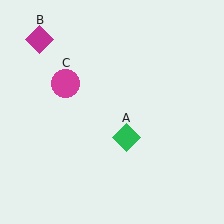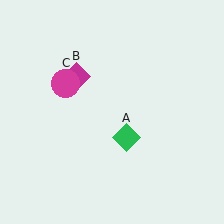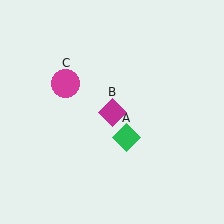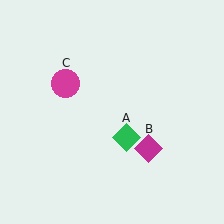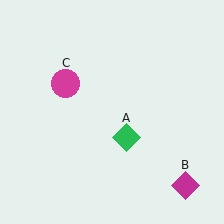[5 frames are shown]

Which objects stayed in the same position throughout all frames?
Green diamond (object A) and magenta circle (object C) remained stationary.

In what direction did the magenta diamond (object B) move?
The magenta diamond (object B) moved down and to the right.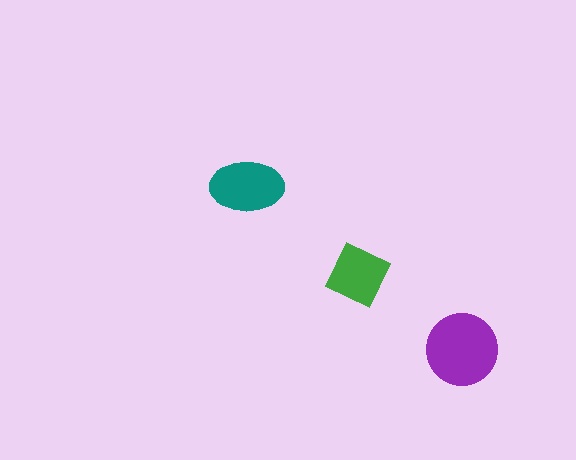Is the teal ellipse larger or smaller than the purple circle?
Smaller.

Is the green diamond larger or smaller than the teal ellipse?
Smaller.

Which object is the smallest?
The green diamond.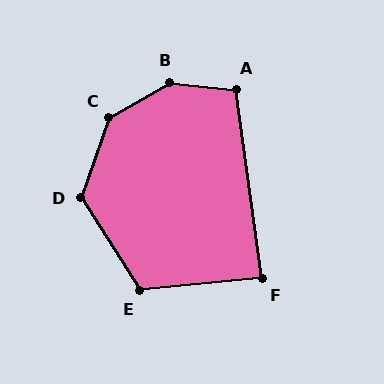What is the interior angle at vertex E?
Approximately 117 degrees (obtuse).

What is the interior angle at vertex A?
Approximately 104 degrees (obtuse).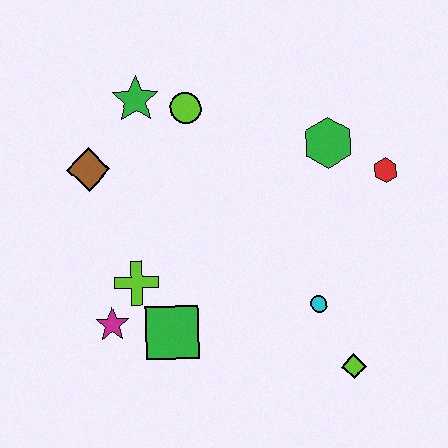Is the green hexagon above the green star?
No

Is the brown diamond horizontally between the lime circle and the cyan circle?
No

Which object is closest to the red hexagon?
The green hexagon is closest to the red hexagon.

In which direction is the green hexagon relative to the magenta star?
The green hexagon is to the right of the magenta star.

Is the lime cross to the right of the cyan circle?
No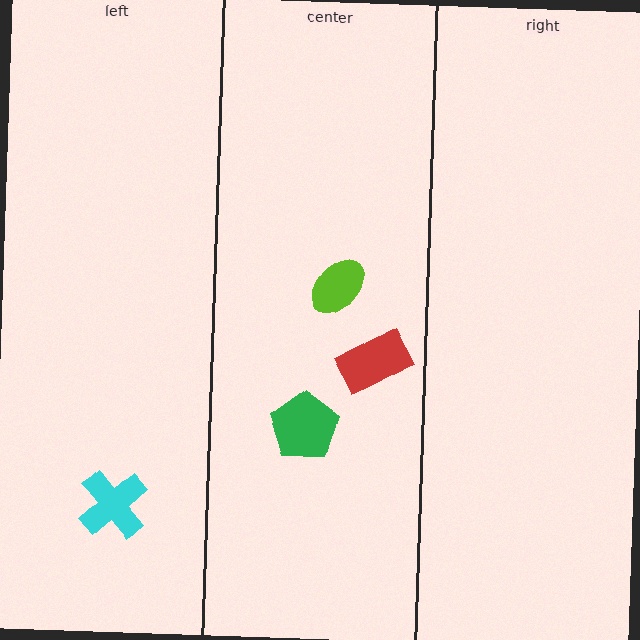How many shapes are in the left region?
1.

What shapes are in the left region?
The cyan cross.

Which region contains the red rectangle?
The center region.